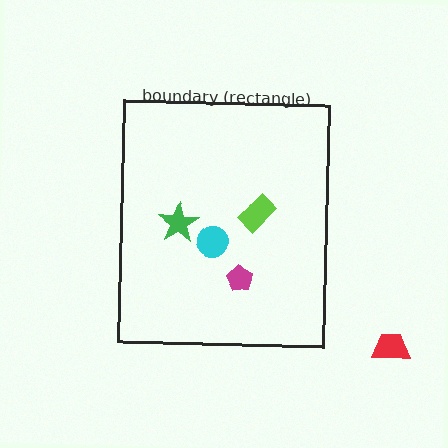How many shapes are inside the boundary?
4 inside, 1 outside.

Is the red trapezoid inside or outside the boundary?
Outside.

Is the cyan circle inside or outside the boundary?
Inside.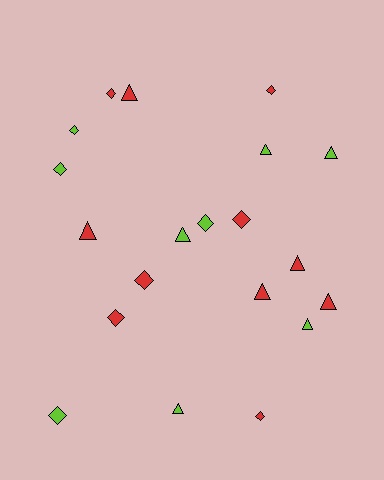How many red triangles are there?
There are 5 red triangles.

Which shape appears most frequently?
Diamond, with 10 objects.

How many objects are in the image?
There are 20 objects.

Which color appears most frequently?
Red, with 11 objects.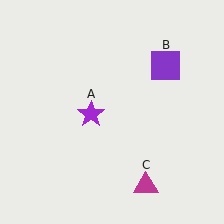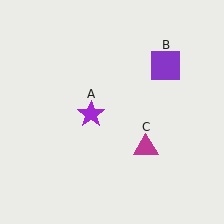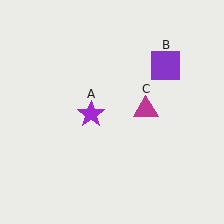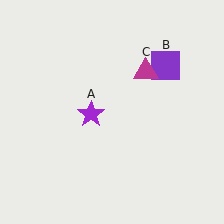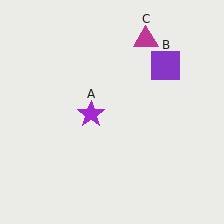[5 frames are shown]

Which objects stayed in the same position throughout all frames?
Purple star (object A) and purple square (object B) remained stationary.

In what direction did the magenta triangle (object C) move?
The magenta triangle (object C) moved up.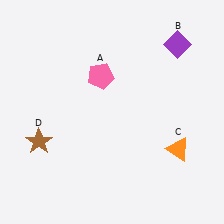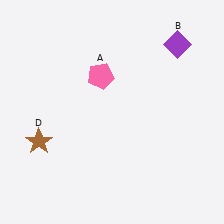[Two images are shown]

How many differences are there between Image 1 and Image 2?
There is 1 difference between the two images.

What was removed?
The orange triangle (C) was removed in Image 2.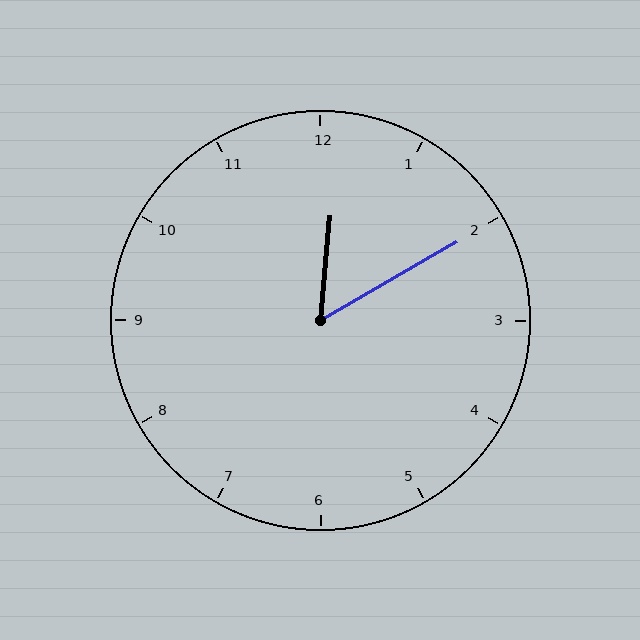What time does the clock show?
12:10.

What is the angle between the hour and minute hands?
Approximately 55 degrees.